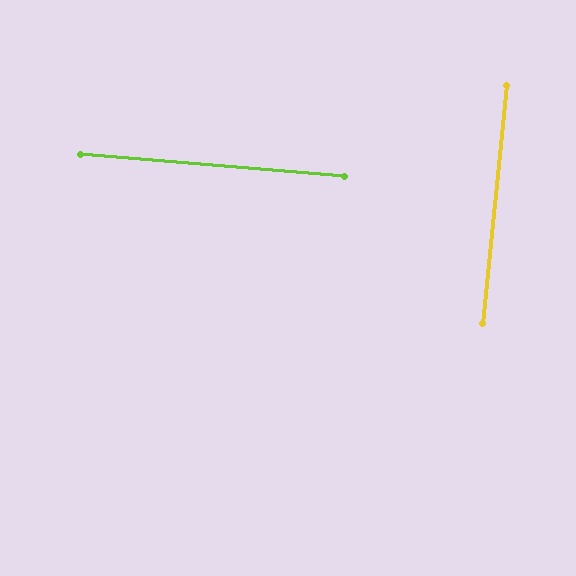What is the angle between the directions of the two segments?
Approximately 89 degrees.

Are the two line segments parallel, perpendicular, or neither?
Perpendicular — they meet at approximately 89°.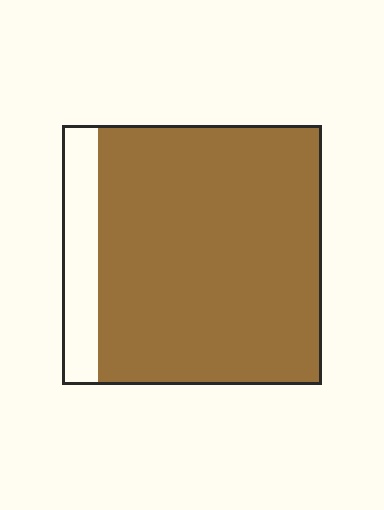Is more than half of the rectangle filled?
Yes.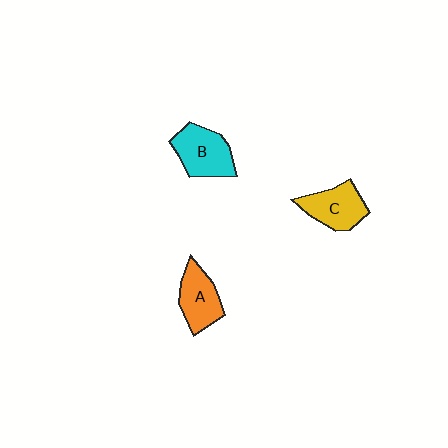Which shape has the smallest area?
Shape A (orange).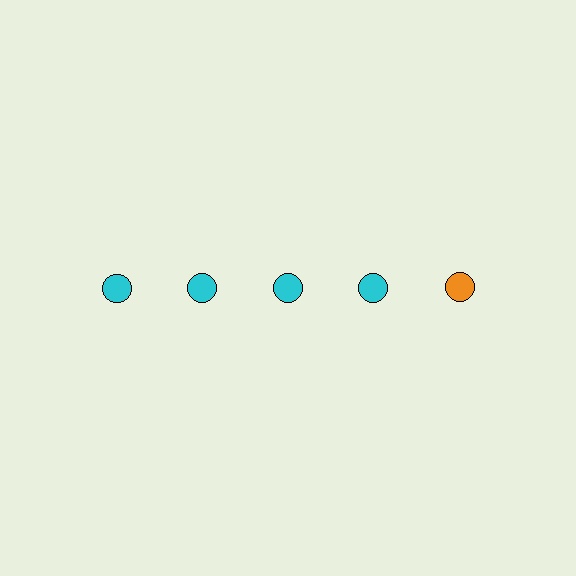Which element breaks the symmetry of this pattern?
The orange circle in the top row, rightmost column breaks the symmetry. All other shapes are cyan circles.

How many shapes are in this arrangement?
There are 5 shapes arranged in a grid pattern.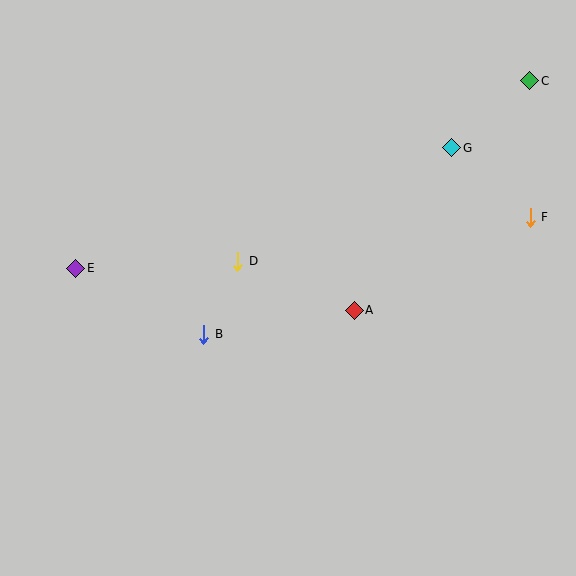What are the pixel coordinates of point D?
Point D is at (238, 261).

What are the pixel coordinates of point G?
Point G is at (452, 148).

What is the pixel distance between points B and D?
The distance between B and D is 81 pixels.